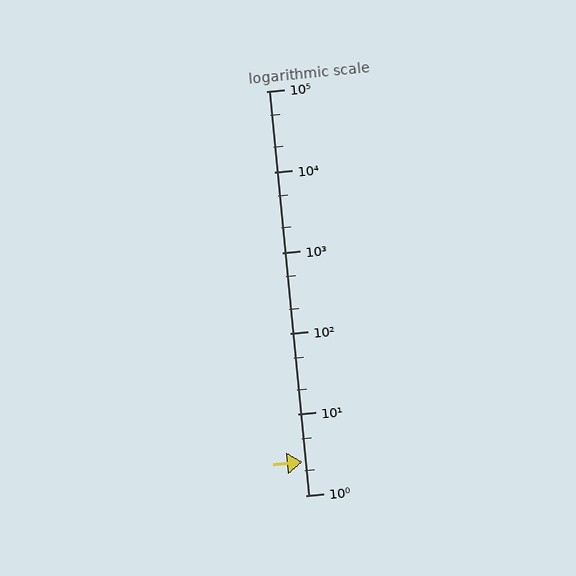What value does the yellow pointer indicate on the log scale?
The pointer indicates approximately 2.6.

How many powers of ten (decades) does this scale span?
The scale spans 5 decades, from 1 to 100000.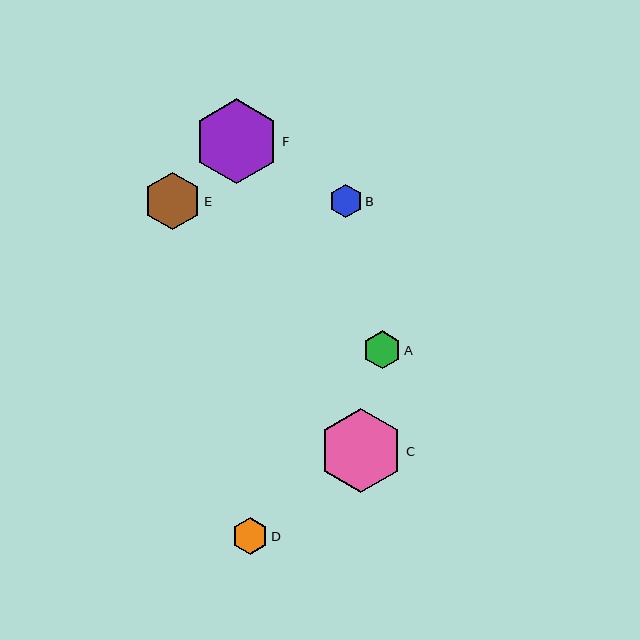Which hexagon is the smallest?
Hexagon B is the smallest with a size of approximately 33 pixels.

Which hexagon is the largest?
Hexagon F is the largest with a size of approximately 85 pixels.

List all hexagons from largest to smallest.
From largest to smallest: F, C, E, A, D, B.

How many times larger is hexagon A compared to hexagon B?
Hexagon A is approximately 1.2 times the size of hexagon B.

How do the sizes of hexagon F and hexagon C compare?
Hexagon F and hexagon C are approximately the same size.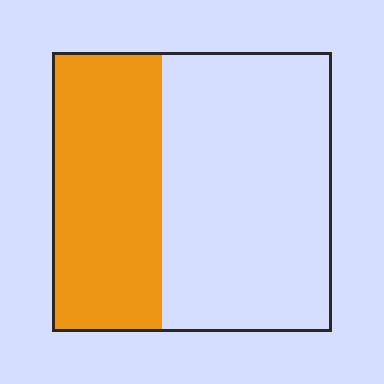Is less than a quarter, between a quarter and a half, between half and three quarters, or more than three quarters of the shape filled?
Between a quarter and a half.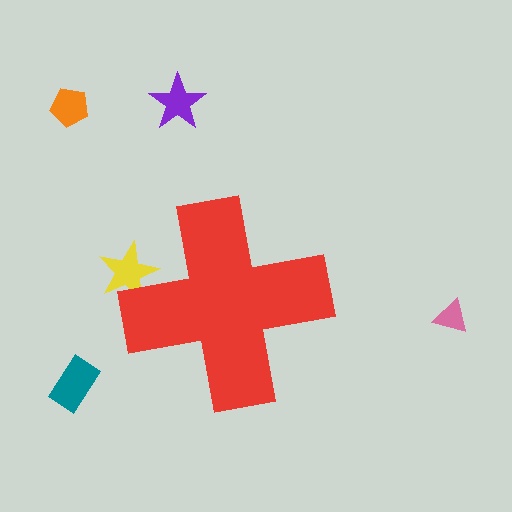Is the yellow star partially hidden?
Yes, the yellow star is partially hidden behind the red cross.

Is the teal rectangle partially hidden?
No, the teal rectangle is fully visible.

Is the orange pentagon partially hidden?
No, the orange pentagon is fully visible.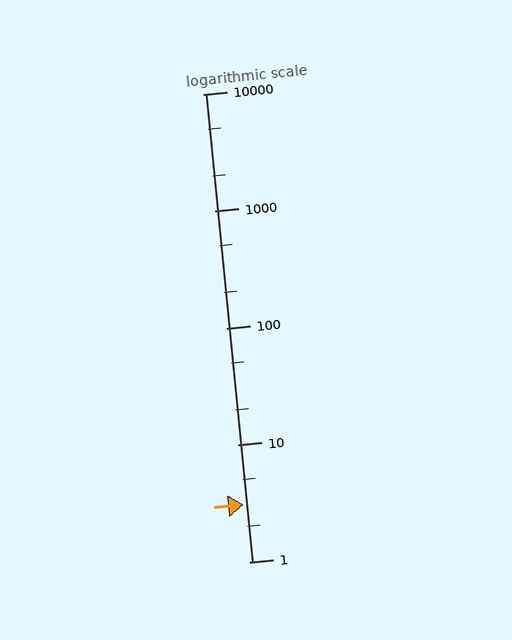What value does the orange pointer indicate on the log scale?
The pointer indicates approximately 3.1.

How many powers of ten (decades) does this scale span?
The scale spans 4 decades, from 1 to 10000.